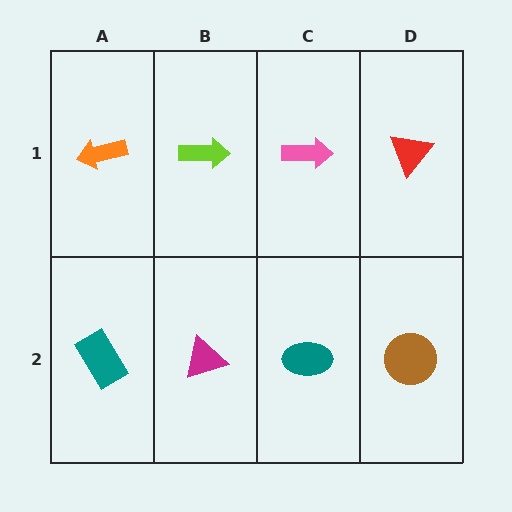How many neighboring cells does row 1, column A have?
2.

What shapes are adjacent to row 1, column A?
A teal rectangle (row 2, column A), a lime arrow (row 1, column B).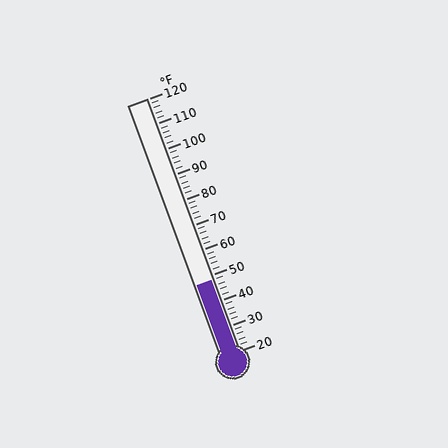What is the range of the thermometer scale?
The thermometer scale ranges from 20°F to 120°F.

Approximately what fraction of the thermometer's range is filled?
The thermometer is filled to approximately 30% of its range.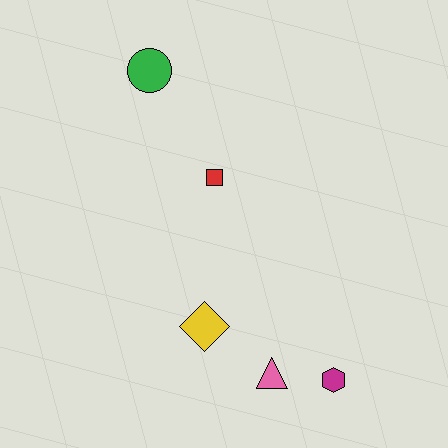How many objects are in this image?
There are 5 objects.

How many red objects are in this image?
There is 1 red object.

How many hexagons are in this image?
There is 1 hexagon.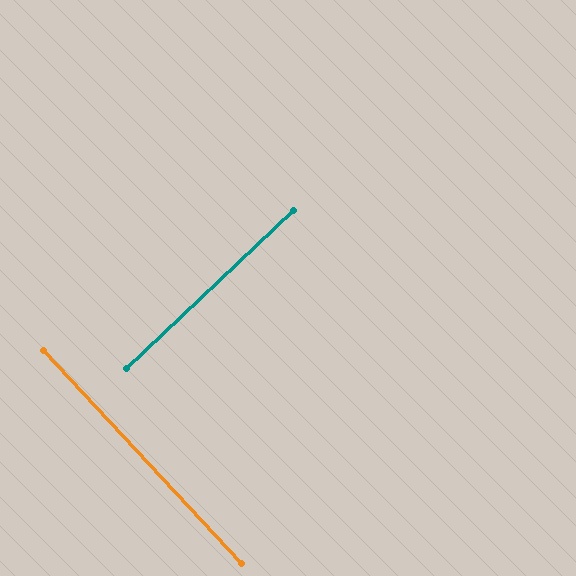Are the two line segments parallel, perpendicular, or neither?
Perpendicular — they meet at approximately 90°.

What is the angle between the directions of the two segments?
Approximately 90 degrees.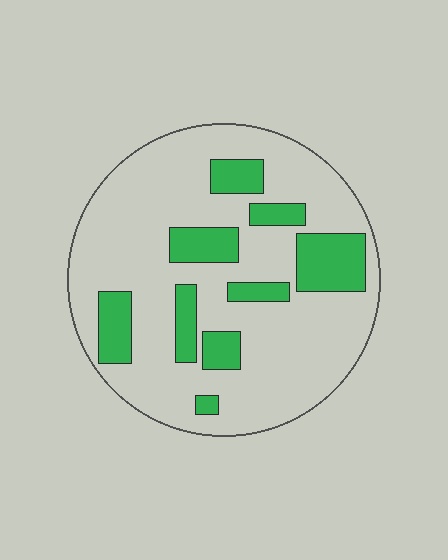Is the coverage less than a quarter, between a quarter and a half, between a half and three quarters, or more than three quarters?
Less than a quarter.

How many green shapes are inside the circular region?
9.